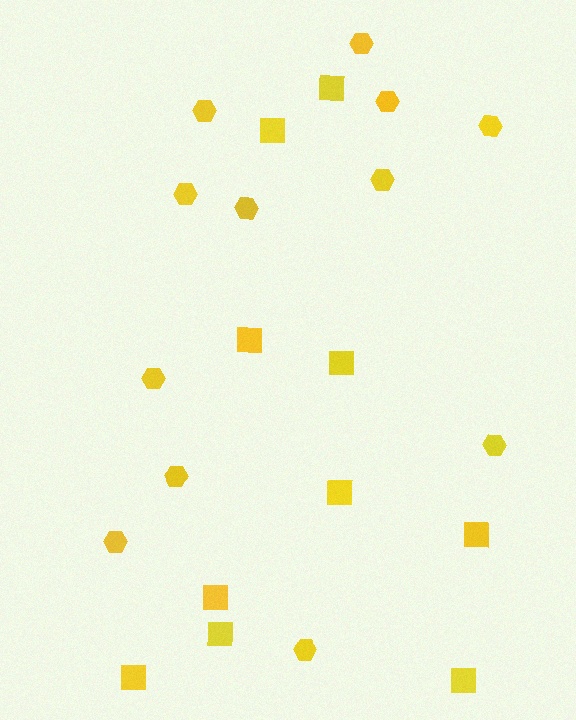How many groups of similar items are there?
There are 2 groups: one group of squares (10) and one group of hexagons (12).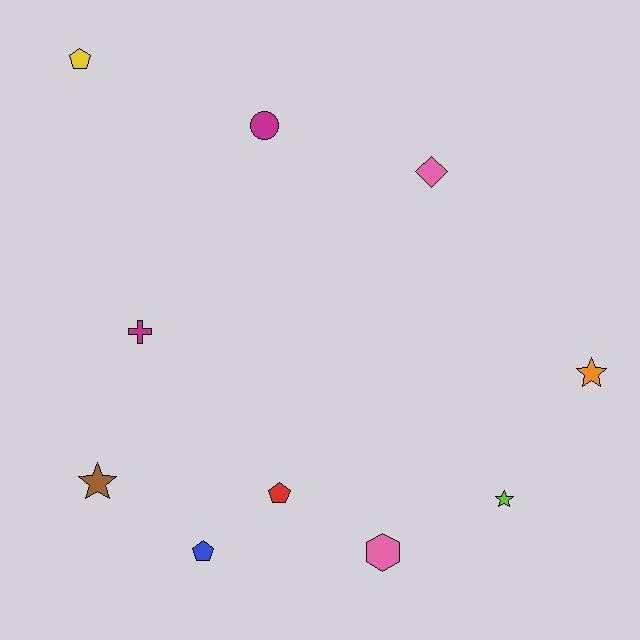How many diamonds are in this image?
There is 1 diamond.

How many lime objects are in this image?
There is 1 lime object.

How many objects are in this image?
There are 10 objects.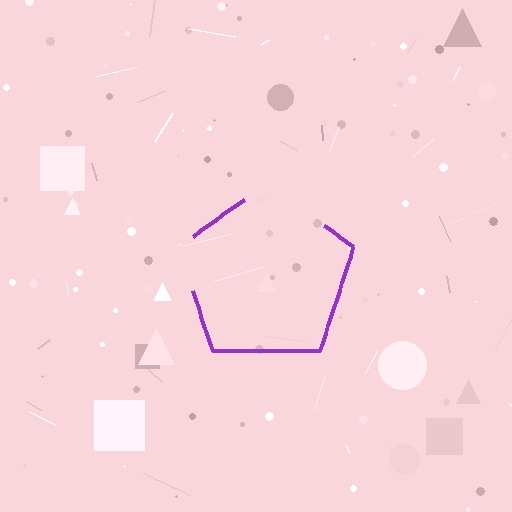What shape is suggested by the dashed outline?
The dashed outline suggests a pentagon.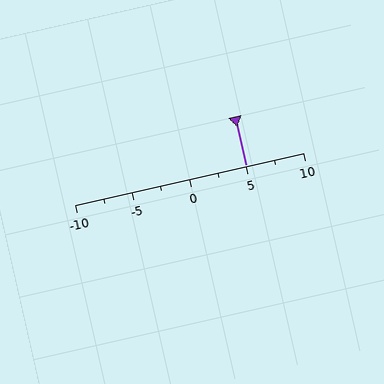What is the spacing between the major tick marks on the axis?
The major ticks are spaced 5 apart.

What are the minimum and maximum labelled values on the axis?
The axis runs from -10 to 10.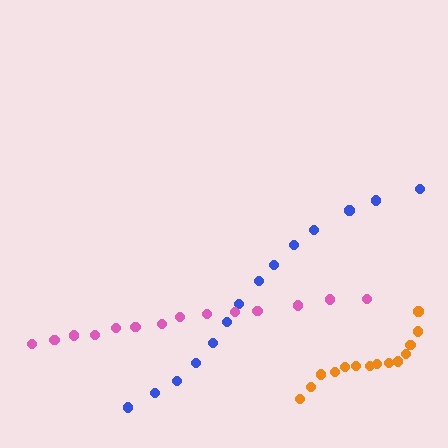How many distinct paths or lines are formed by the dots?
There are 3 distinct paths.